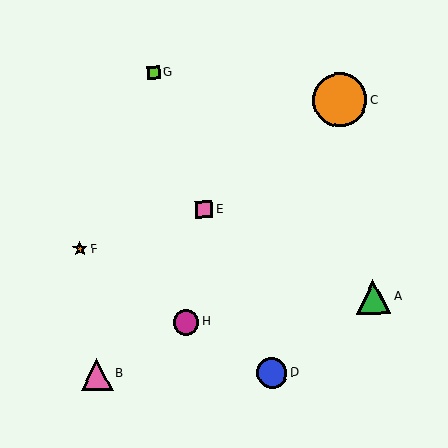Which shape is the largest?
The orange circle (labeled C) is the largest.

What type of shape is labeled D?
Shape D is a blue circle.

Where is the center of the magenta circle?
The center of the magenta circle is at (186, 322).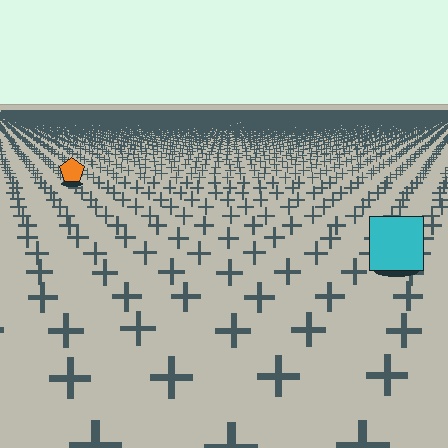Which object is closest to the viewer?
The cyan square is closest. The texture marks near it are larger and more spread out.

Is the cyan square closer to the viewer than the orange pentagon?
Yes. The cyan square is closer — you can tell from the texture gradient: the ground texture is coarser near it.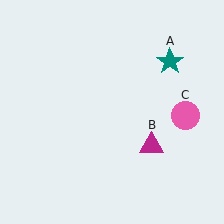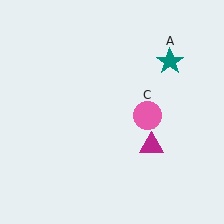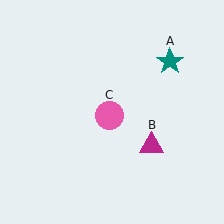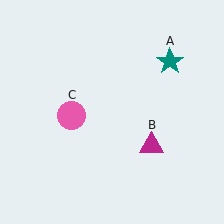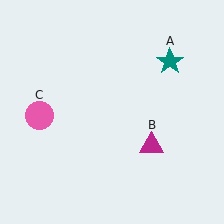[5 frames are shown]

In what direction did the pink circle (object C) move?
The pink circle (object C) moved left.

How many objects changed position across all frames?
1 object changed position: pink circle (object C).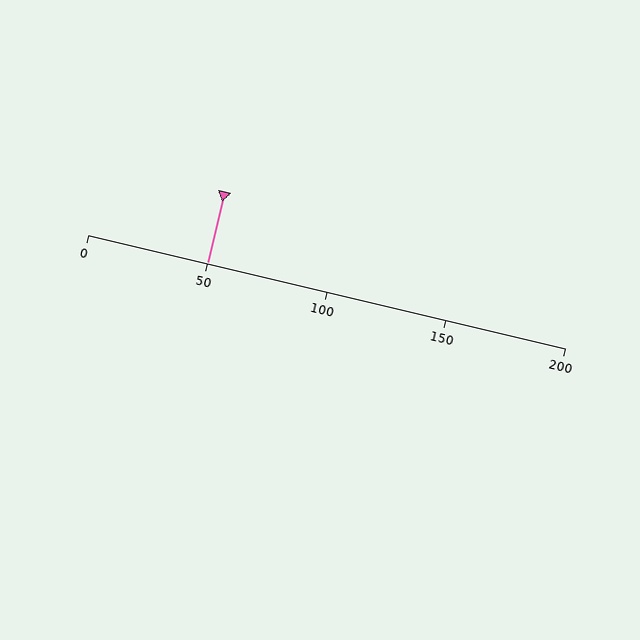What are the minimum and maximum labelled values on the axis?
The axis runs from 0 to 200.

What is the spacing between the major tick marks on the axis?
The major ticks are spaced 50 apart.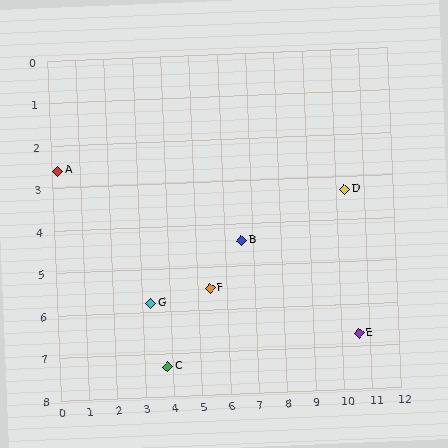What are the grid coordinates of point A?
Point A is at approximately (0.2, 2.6).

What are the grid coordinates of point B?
Point B is at approximately (6.6, 4.4).